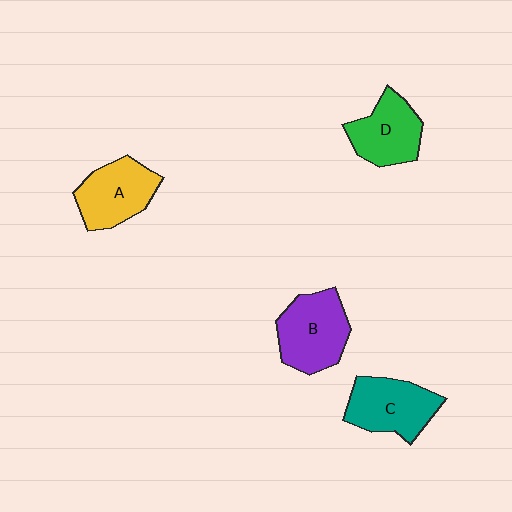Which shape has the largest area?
Shape B (purple).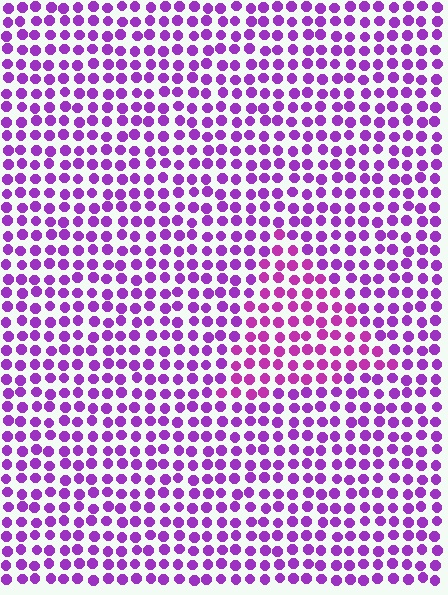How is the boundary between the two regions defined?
The boundary is defined purely by a slight shift in hue (about 23 degrees). Spacing, size, and orientation are identical on both sides.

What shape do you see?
I see a triangle.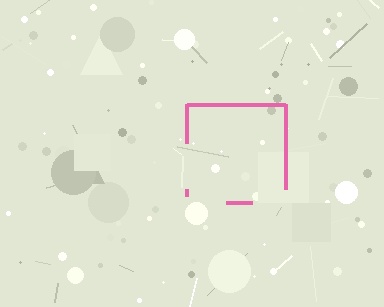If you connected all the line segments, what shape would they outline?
They would outline a square.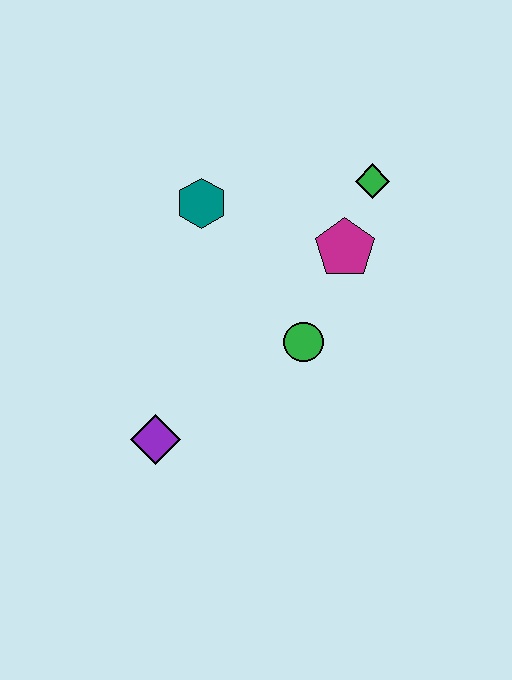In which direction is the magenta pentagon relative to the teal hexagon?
The magenta pentagon is to the right of the teal hexagon.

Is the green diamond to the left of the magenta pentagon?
No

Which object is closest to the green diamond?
The magenta pentagon is closest to the green diamond.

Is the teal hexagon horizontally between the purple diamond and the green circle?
Yes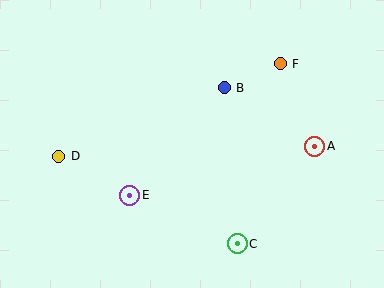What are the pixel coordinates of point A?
Point A is at (315, 146).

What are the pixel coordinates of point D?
Point D is at (59, 156).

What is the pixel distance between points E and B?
The distance between E and B is 143 pixels.